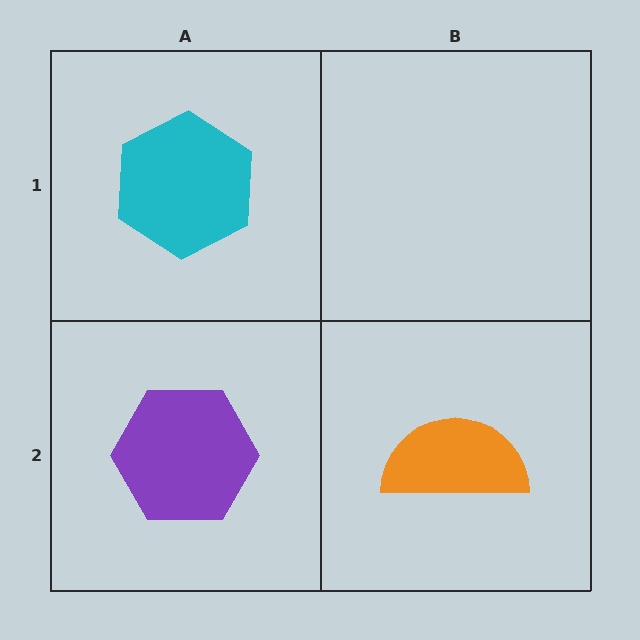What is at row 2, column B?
An orange semicircle.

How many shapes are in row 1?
1 shape.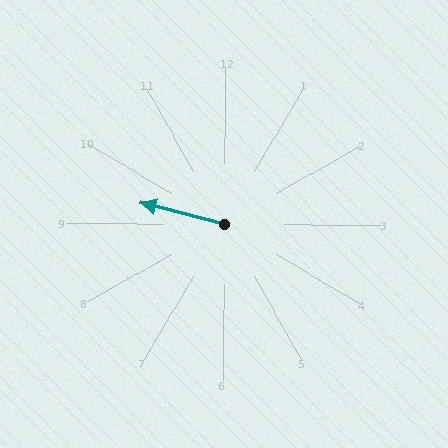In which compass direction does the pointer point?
West.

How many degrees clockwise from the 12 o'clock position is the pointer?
Approximately 284 degrees.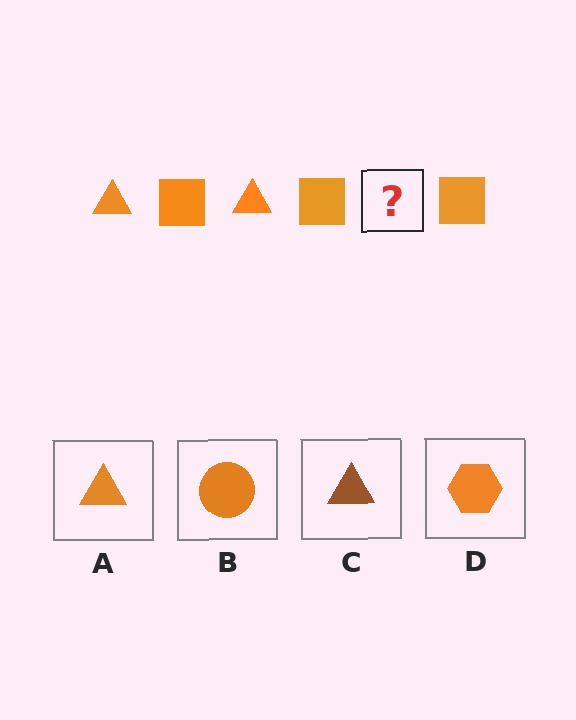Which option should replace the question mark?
Option A.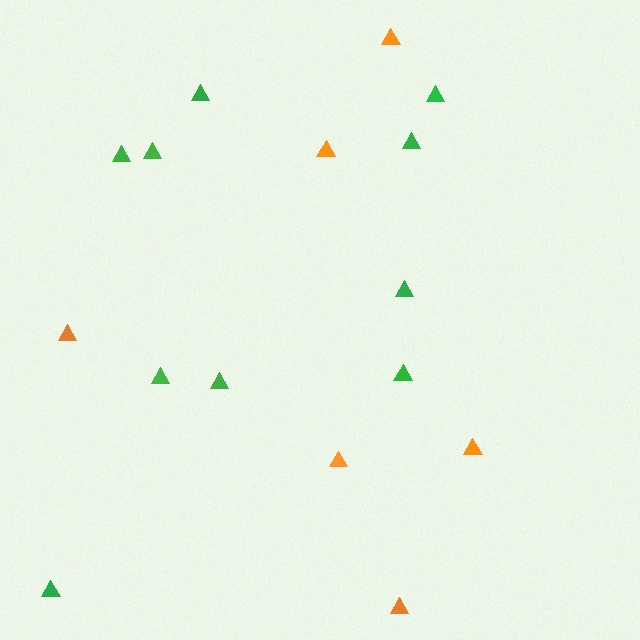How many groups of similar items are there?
There are 2 groups: one group of orange triangles (6) and one group of green triangles (10).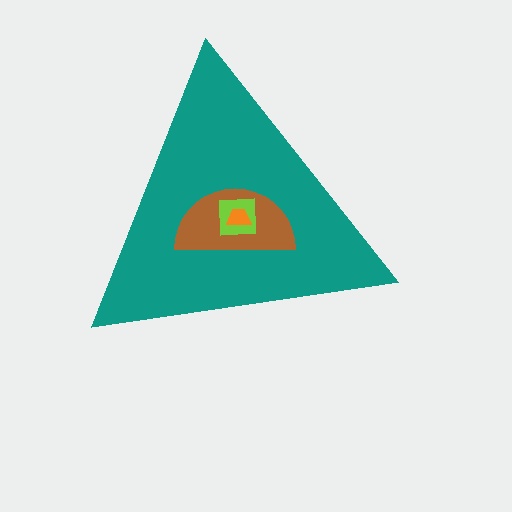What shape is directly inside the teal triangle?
The brown semicircle.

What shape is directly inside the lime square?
The orange trapezoid.